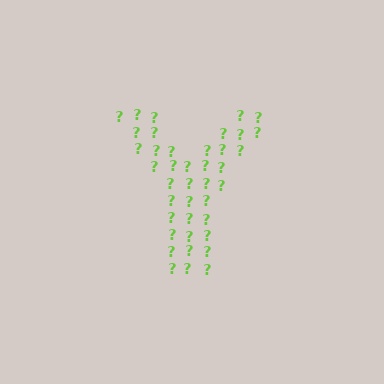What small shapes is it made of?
It is made of small question marks.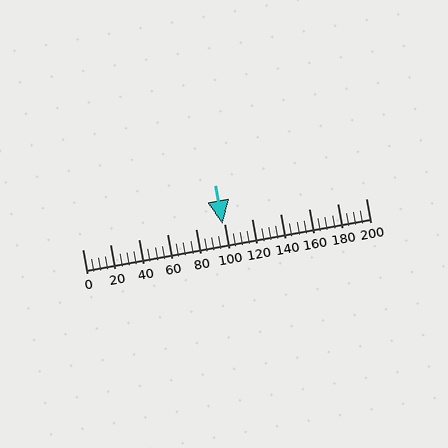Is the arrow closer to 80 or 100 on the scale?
The arrow is closer to 100.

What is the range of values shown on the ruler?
The ruler shows values from 0 to 200.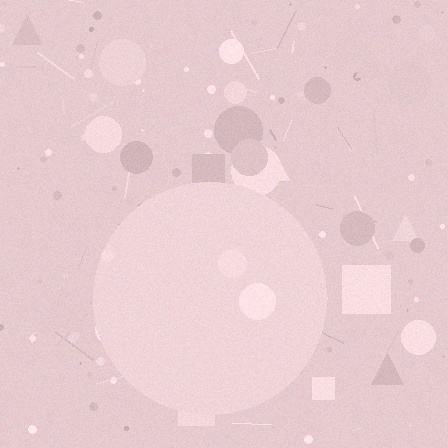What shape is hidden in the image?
A circle is hidden in the image.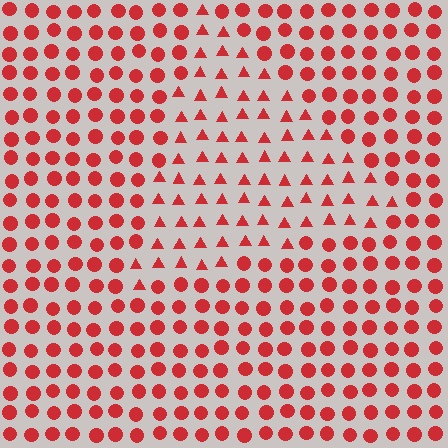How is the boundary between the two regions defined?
The boundary is defined by a change in element shape: triangles inside vs. circles outside. All elements share the same color and spacing.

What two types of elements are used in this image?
The image uses triangles inside the triangle region and circles outside it.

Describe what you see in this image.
The image is filled with small red elements arranged in a uniform grid. A triangle-shaped region contains triangles, while the surrounding area contains circles. The boundary is defined purely by the change in element shape.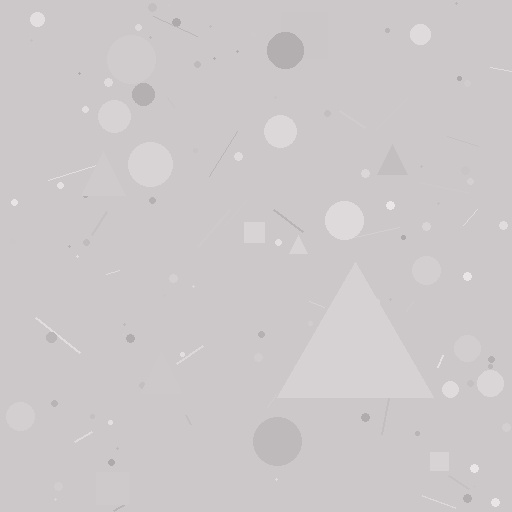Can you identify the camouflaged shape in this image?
The camouflaged shape is a triangle.